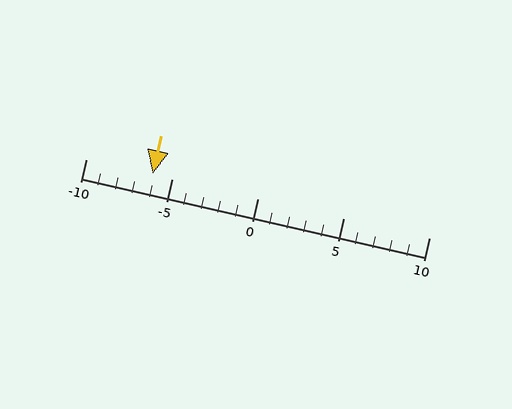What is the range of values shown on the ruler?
The ruler shows values from -10 to 10.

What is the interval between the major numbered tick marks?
The major tick marks are spaced 5 units apart.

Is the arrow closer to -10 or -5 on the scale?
The arrow is closer to -5.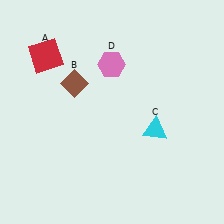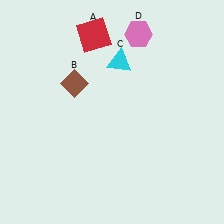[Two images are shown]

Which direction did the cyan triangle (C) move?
The cyan triangle (C) moved up.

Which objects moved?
The objects that moved are: the red square (A), the cyan triangle (C), the pink hexagon (D).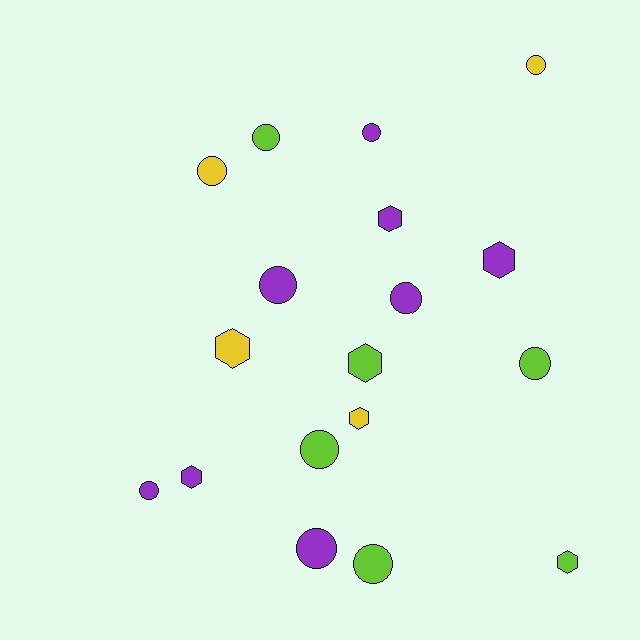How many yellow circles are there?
There are 2 yellow circles.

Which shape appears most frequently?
Circle, with 11 objects.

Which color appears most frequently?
Purple, with 8 objects.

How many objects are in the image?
There are 18 objects.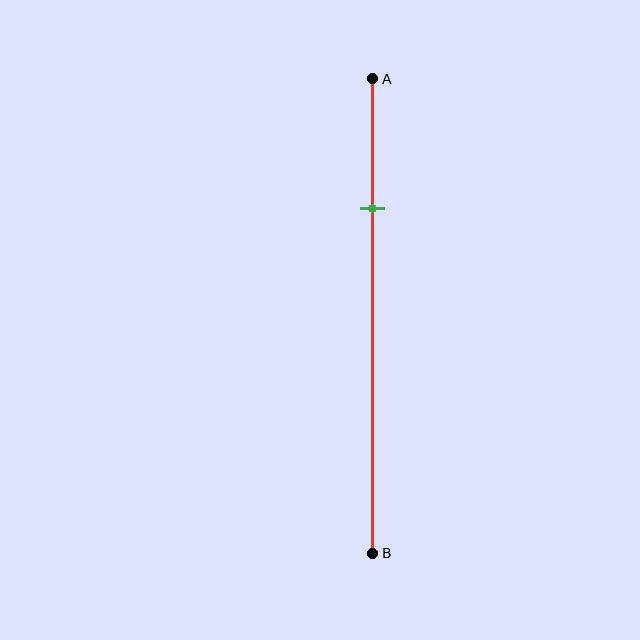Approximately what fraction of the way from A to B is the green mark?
The green mark is approximately 25% of the way from A to B.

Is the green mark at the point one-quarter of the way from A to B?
Yes, the mark is approximately at the one-quarter point.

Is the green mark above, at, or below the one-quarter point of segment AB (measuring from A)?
The green mark is approximately at the one-quarter point of segment AB.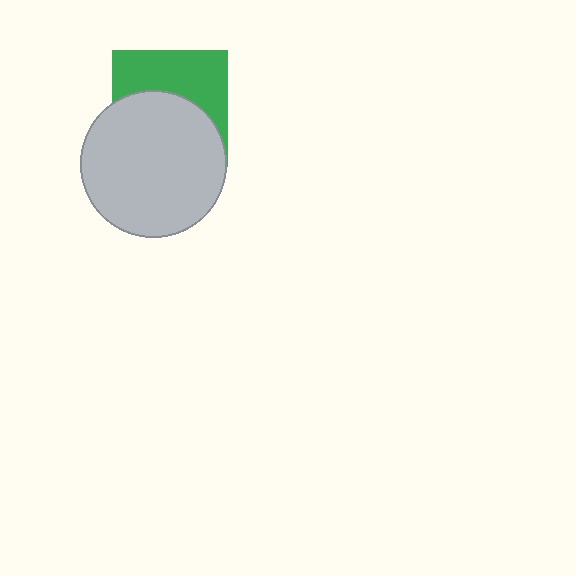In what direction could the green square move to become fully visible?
The green square could move up. That would shift it out from behind the light gray circle entirely.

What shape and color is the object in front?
The object in front is a light gray circle.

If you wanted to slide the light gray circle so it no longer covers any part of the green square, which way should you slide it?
Slide it down — that is the most direct way to separate the two shapes.